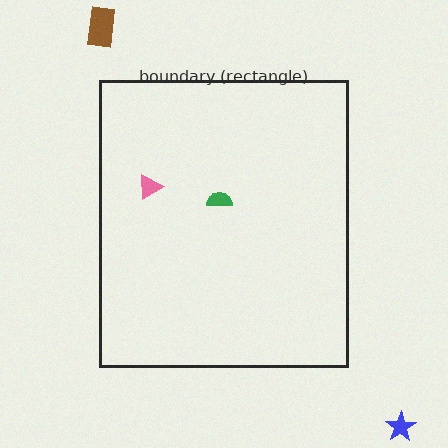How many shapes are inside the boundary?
2 inside, 2 outside.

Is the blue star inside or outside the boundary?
Outside.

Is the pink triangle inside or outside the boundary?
Inside.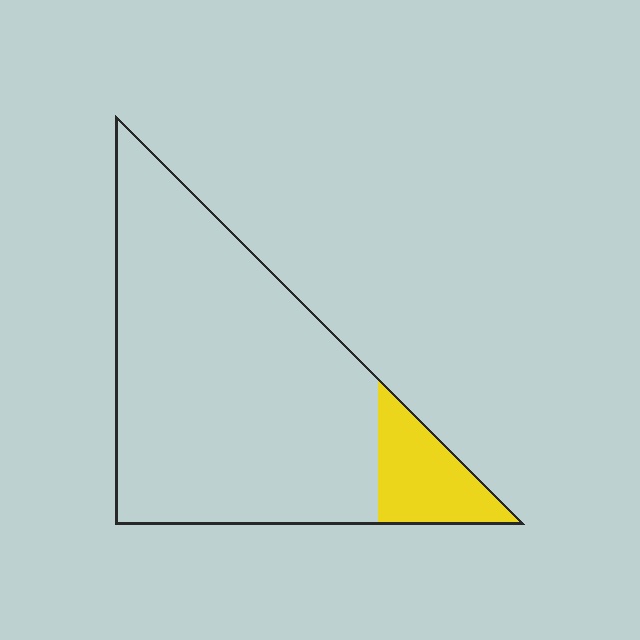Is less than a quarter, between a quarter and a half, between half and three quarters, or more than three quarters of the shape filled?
Less than a quarter.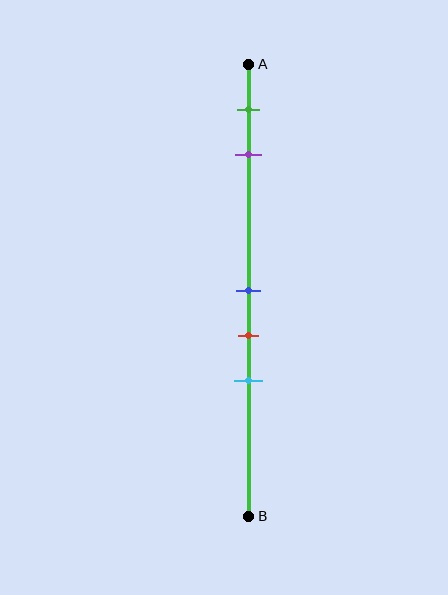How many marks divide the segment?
There are 5 marks dividing the segment.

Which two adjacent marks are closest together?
The blue and red marks are the closest adjacent pair.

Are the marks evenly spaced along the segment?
No, the marks are not evenly spaced.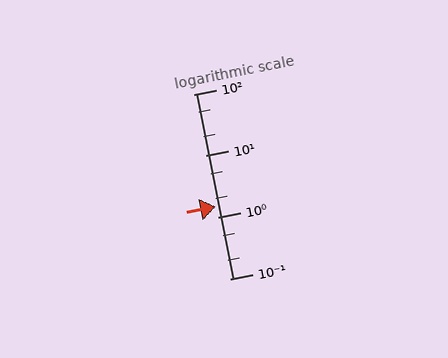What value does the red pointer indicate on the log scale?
The pointer indicates approximately 1.5.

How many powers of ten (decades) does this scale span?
The scale spans 3 decades, from 0.1 to 100.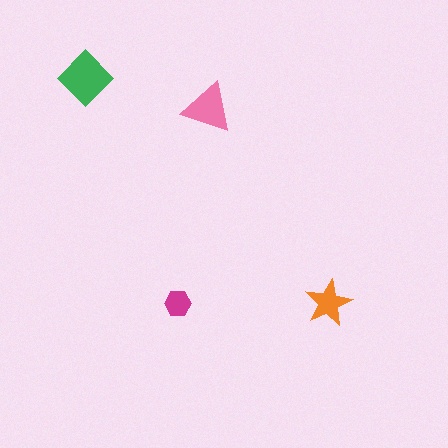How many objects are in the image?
There are 4 objects in the image.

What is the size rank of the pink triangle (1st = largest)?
2nd.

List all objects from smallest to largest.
The magenta hexagon, the orange star, the pink triangle, the green diamond.